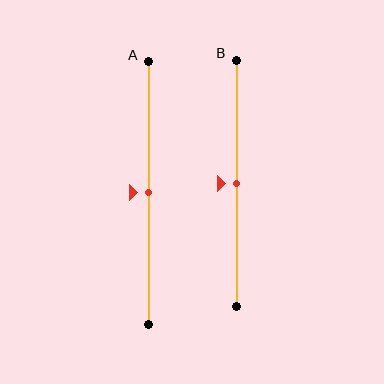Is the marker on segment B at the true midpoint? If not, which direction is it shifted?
Yes, the marker on segment B is at the true midpoint.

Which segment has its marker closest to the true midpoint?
Segment A has its marker closest to the true midpoint.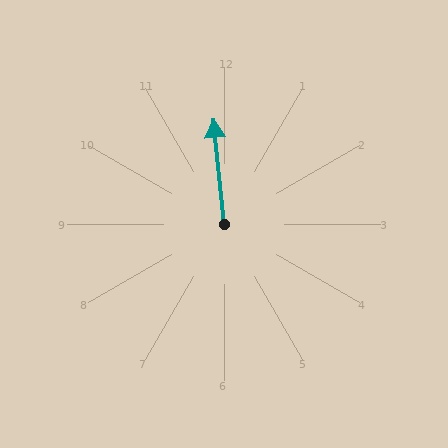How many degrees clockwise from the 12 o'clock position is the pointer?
Approximately 354 degrees.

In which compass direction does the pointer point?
North.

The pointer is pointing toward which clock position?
Roughly 12 o'clock.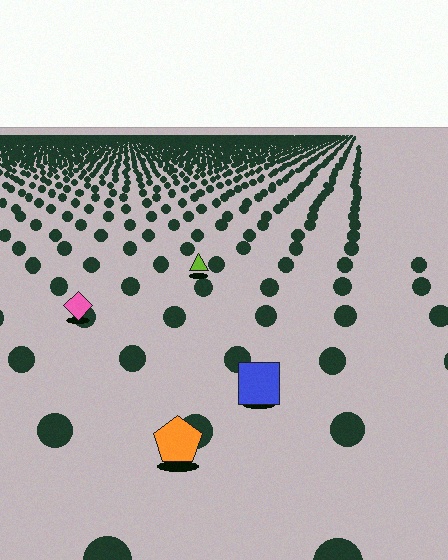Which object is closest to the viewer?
The orange pentagon is closest. The texture marks near it are larger and more spread out.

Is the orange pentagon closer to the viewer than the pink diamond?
Yes. The orange pentagon is closer — you can tell from the texture gradient: the ground texture is coarser near it.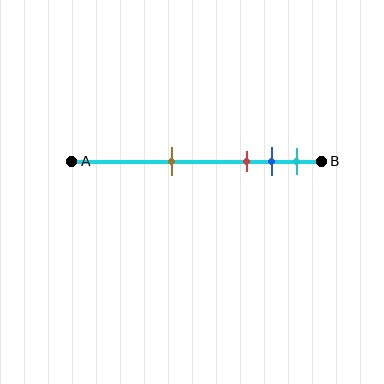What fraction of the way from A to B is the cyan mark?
The cyan mark is approximately 90% (0.9) of the way from A to B.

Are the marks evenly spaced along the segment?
No, the marks are not evenly spaced.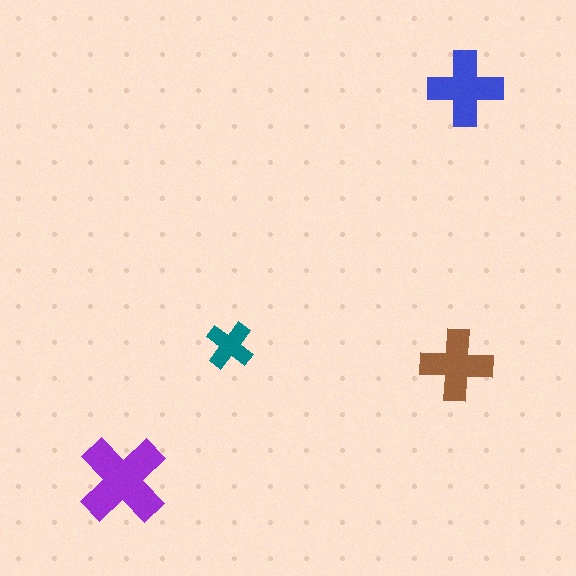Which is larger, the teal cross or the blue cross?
The blue one.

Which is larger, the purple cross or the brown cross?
The purple one.